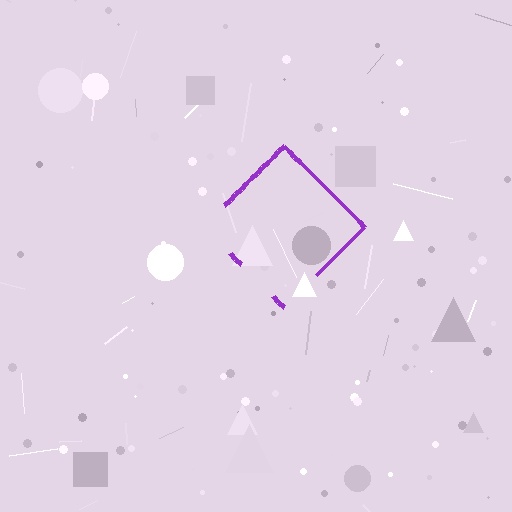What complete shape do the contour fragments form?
The contour fragments form a diamond.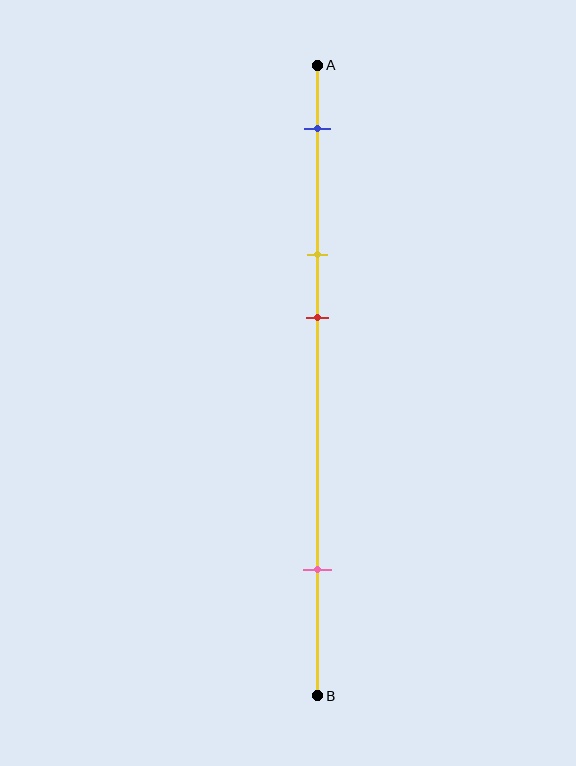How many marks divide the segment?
There are 4 marks dividing the segment.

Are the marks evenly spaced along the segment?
No, the marks are not evenly spaced.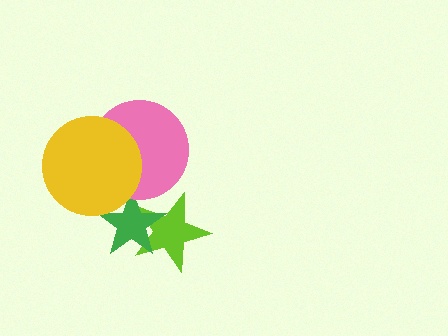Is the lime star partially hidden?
Yes, it is partially covered by another shape.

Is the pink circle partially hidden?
Yes, it is partially covered by another shape.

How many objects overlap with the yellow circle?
2 objects overlap with the yellow circle.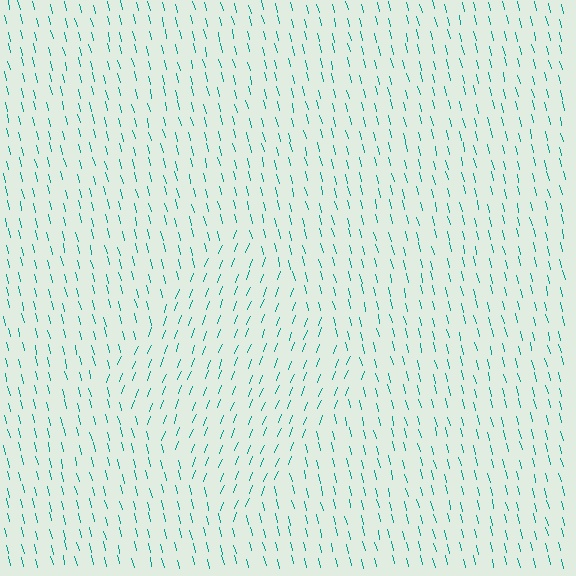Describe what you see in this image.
The image is filled with small teal line segments. A diamond region in the image has lines oriented differently from the surrounding lines, creating a visible texture boundary.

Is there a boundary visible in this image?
Yes, there is a texture boundary formed by a change in line orientation.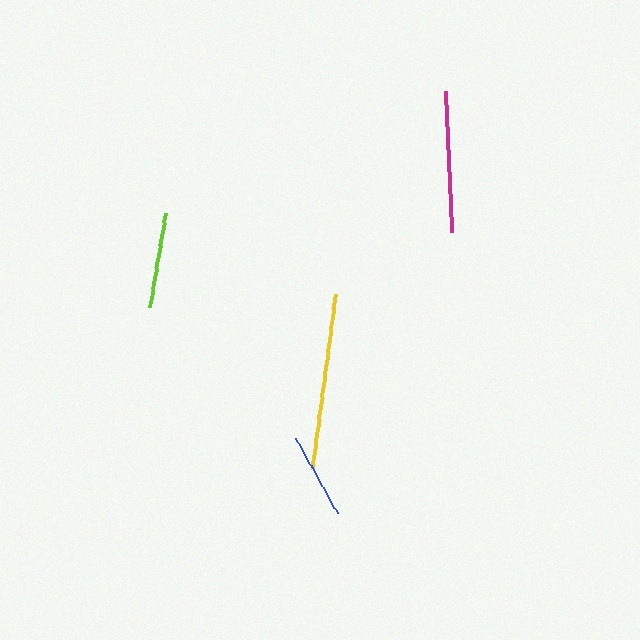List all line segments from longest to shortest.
From longest to shortest: yellow, magenta, lime, blue.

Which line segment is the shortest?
The blue line is the shortest at approximately 86 pixels.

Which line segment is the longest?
The yellow line is the longest at approximately 176 pixels.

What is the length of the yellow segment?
The yellow segment is approximately 176 pixels long.